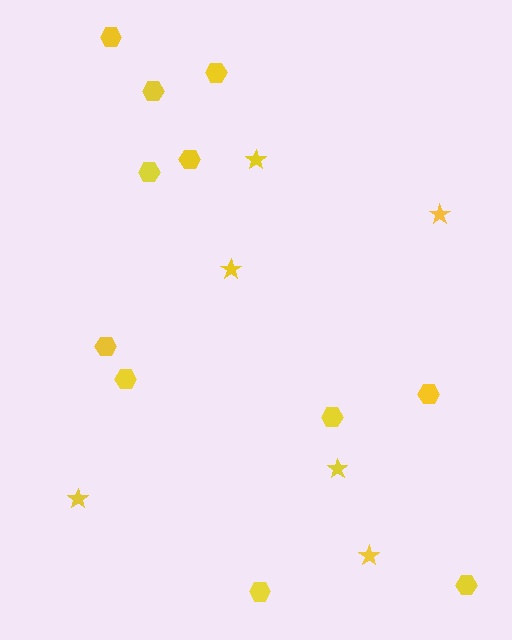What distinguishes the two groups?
There are 2 groups: one group of hexagons (11) and one group of stars (6).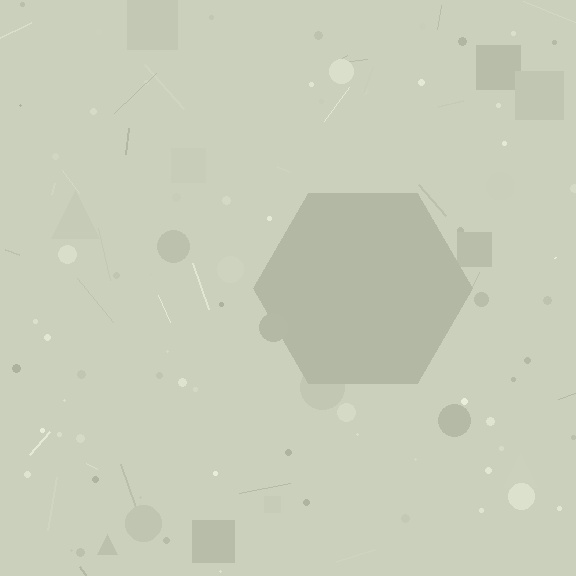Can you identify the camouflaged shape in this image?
The camouflaged shape is a hexagon.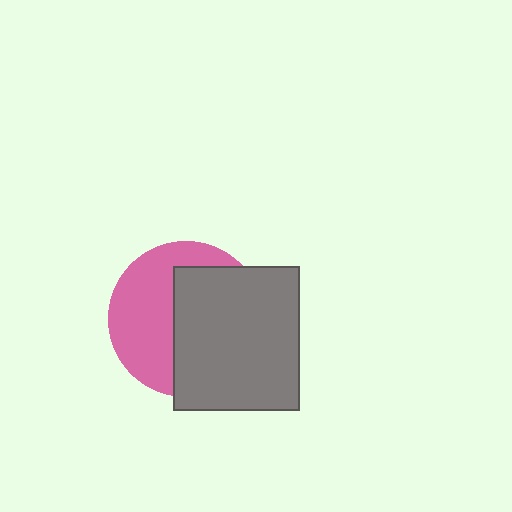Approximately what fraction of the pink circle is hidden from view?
Roughly 54% of the pink circle is hidden behind the gray rectangle.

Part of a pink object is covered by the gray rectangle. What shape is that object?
It is a circle.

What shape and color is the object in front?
The object in front is a gray rectangle.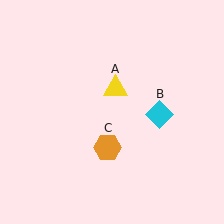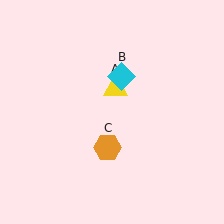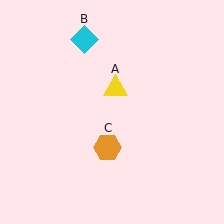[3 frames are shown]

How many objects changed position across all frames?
1 object changed position: cyan diamond (object B).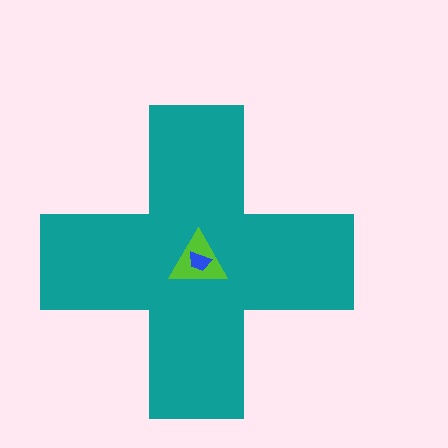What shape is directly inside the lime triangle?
The blue trapezoid.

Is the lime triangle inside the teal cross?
Yes.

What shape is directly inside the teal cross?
The lime triangle.